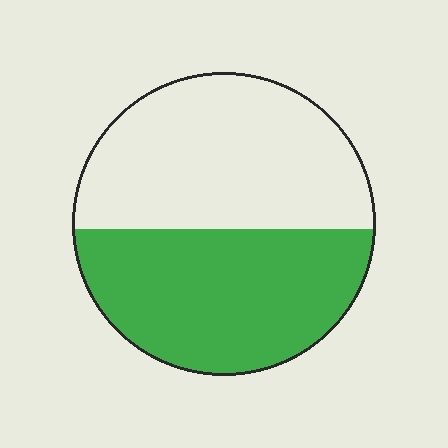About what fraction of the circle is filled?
About one half (1/2).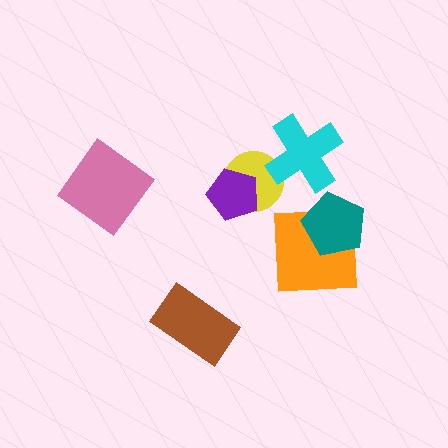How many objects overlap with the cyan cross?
1 object overlaps with the cyan cross.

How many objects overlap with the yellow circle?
2 objects overlap with the yellow circle.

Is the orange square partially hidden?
Yes, it is partially covered by another shape.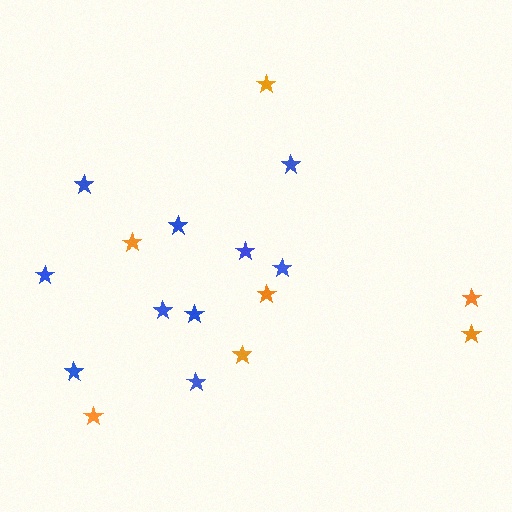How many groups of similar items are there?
There are 2 groups: one group of orange stars (7) and one group of blue stars (10).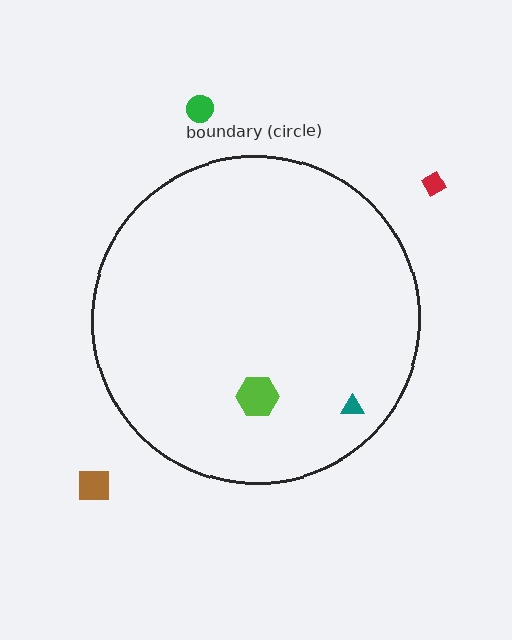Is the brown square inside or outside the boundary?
Outside.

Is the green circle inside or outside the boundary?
Outside.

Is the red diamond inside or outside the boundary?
Outside.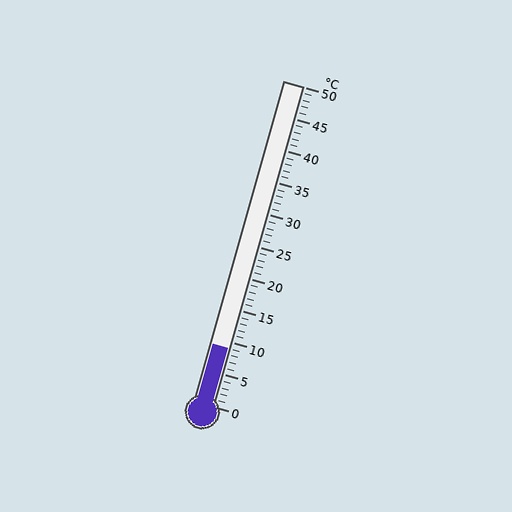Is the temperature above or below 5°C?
The temperature is above 5°C.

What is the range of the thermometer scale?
The thermometer scale ranges from 0°C to 50°C.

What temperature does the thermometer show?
The thermometer shows approximately 9°C.